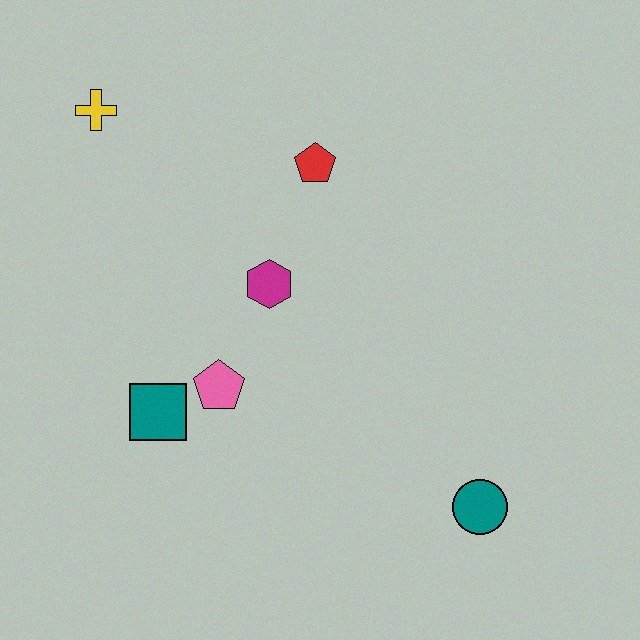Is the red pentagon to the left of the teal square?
No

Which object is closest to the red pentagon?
The magenta hexagon is closest to the red pentagon.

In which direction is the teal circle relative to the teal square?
The teal circle is to the right of the teal square.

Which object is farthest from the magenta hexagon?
The teal circle is farthest from the magenta hexagon.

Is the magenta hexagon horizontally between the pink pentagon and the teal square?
No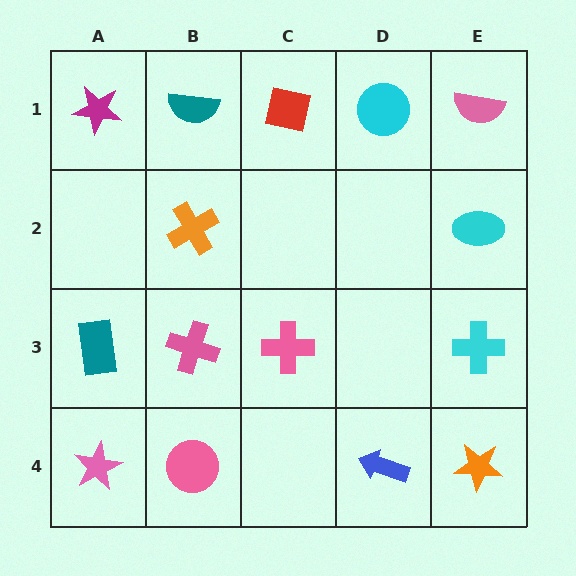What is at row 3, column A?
A teal rectangle.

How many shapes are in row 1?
5 shapes.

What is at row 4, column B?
A pink circle.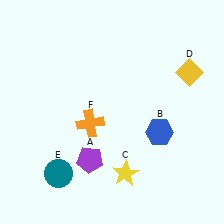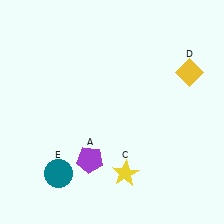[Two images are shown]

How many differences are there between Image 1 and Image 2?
There are 2 differences between the two images.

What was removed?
The orange cross (F), the blue hexagon (B) were removed in Image 2.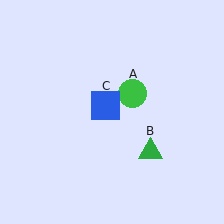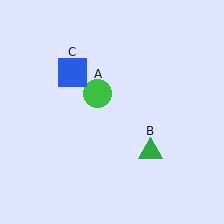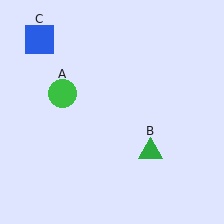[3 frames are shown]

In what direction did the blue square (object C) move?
The blue square (object C) moved up and to the left.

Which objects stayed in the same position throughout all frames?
Green triangle (object B) remained stationary.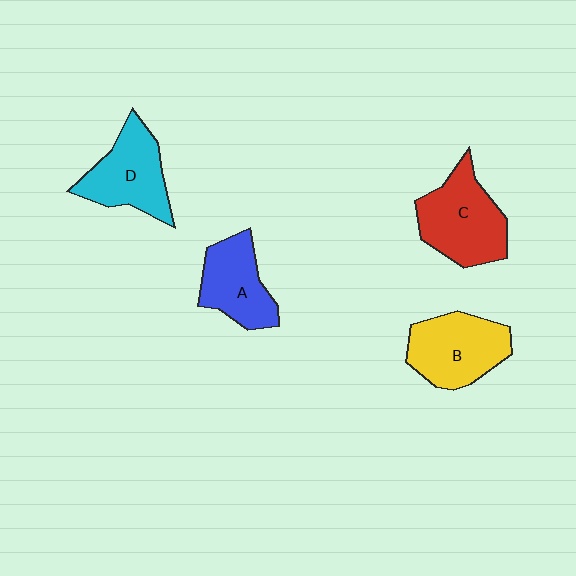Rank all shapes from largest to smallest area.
From largest to smallest: C (red), B (yellow), D (cyan), A (blue).